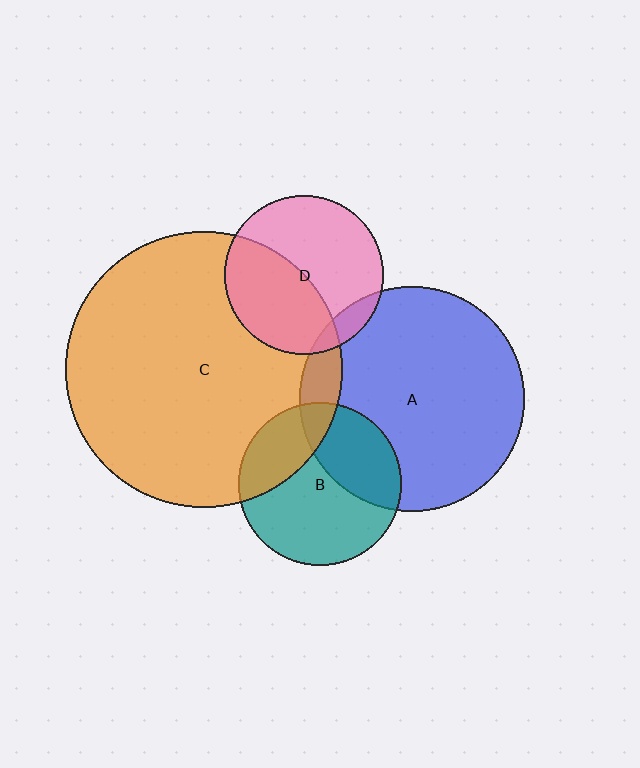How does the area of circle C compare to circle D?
Approximately 3.0 times.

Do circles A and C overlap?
Yes.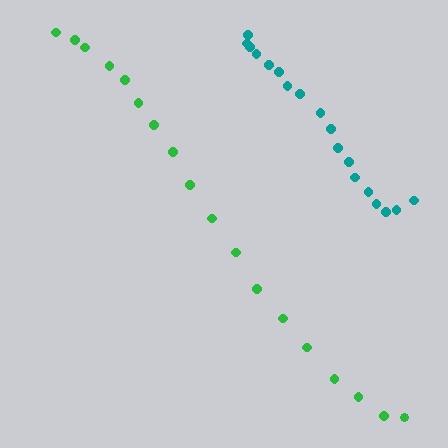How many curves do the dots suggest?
There are 2 distinct paths.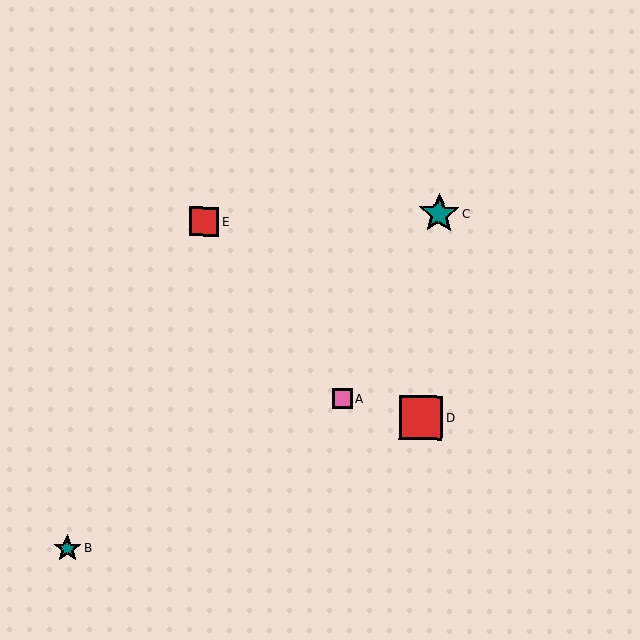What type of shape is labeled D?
Shape D is a red square.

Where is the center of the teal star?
The center of the teal star is at (439, 214).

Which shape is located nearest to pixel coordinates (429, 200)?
The teal star (labeled C) at (439, 214) is nearest to that location.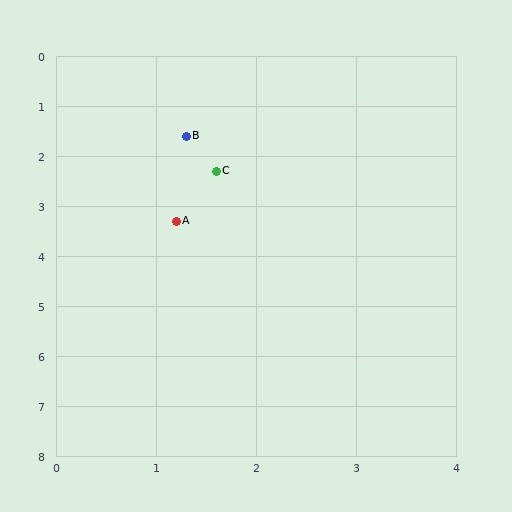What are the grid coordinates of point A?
Point A is at approximately (1.2, 3.3).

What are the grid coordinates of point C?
Point C is at approximately (1.6, 2.3).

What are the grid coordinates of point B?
Point B is at approximately (1.3, 1.6).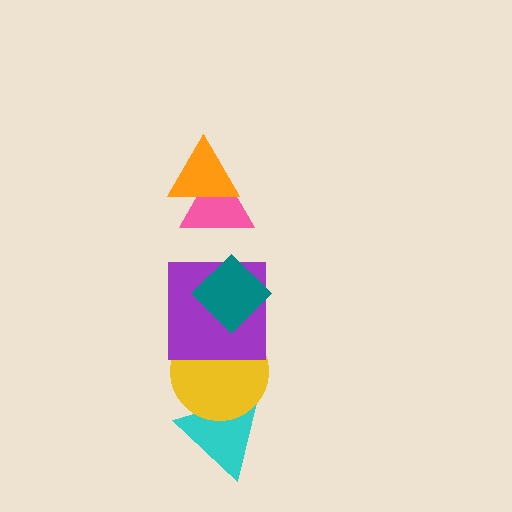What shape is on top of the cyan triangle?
The yellow circle is on top of the cyan triangle.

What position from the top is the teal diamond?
The teal diamond is 3rd from the top.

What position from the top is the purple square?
The purple square is 4th from the top.